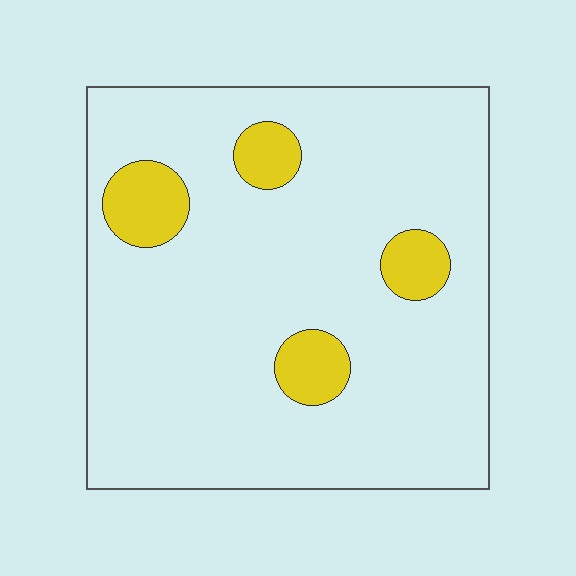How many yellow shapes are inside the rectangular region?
4.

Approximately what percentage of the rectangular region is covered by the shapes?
Approximately 10%.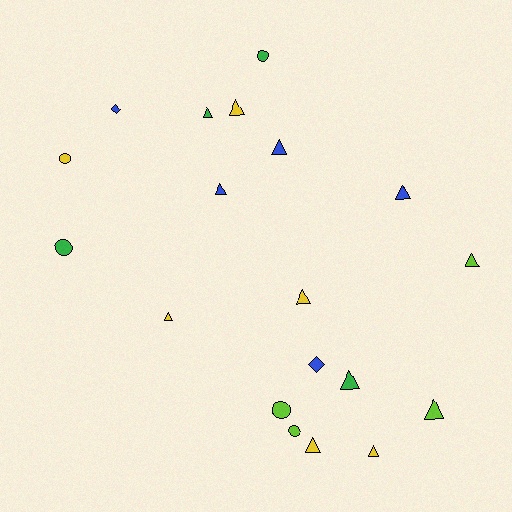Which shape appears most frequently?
Triangle, with 12 objects.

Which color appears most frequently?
Yellow, with 6 objects.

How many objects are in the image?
There are 19 objects.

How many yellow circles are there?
There is 1 yellow circle.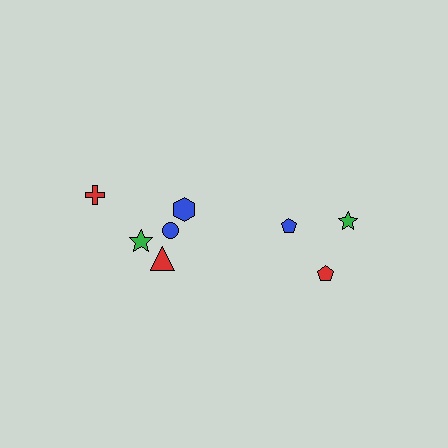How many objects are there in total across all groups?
There are 8 objects.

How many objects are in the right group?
There are 3 objects.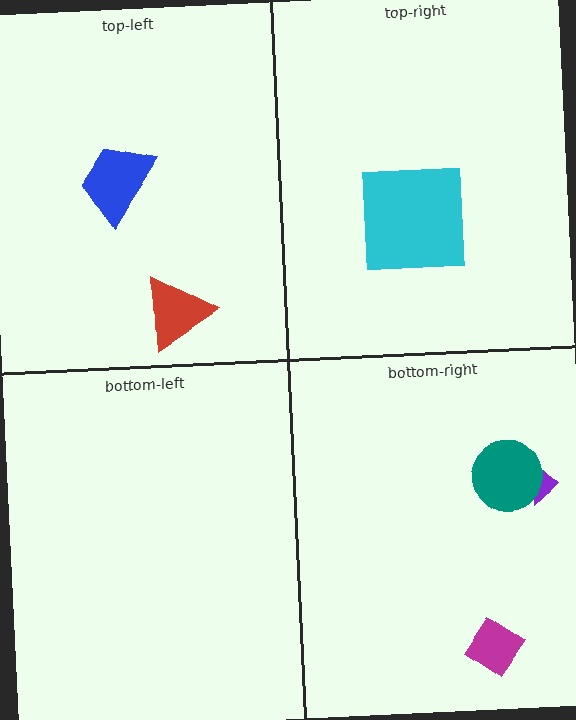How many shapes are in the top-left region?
2.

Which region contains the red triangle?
The top-left region.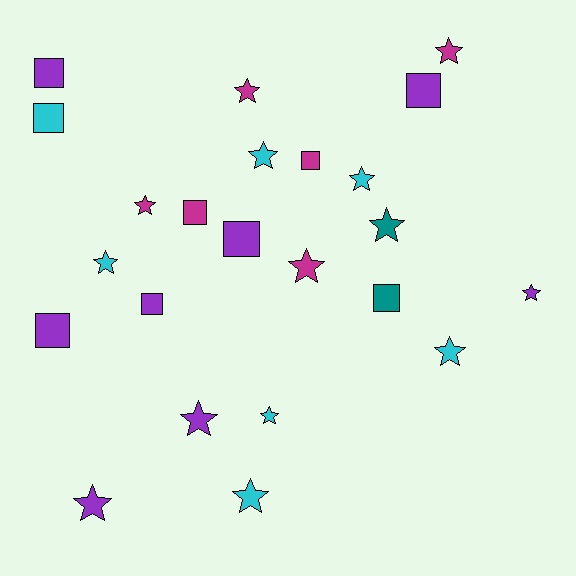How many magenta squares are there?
There are 2 magenta squares.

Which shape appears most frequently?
Star, with 14 objects.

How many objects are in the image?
There are 23 objects.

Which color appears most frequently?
Purple, with 8 objects.